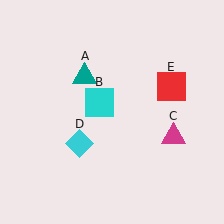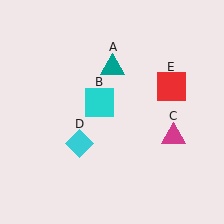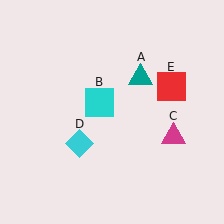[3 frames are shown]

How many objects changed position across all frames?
1 object changed position: teal triangle (object A).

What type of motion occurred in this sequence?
The teal triangle (object A) rotated clockwise around the center of the scene.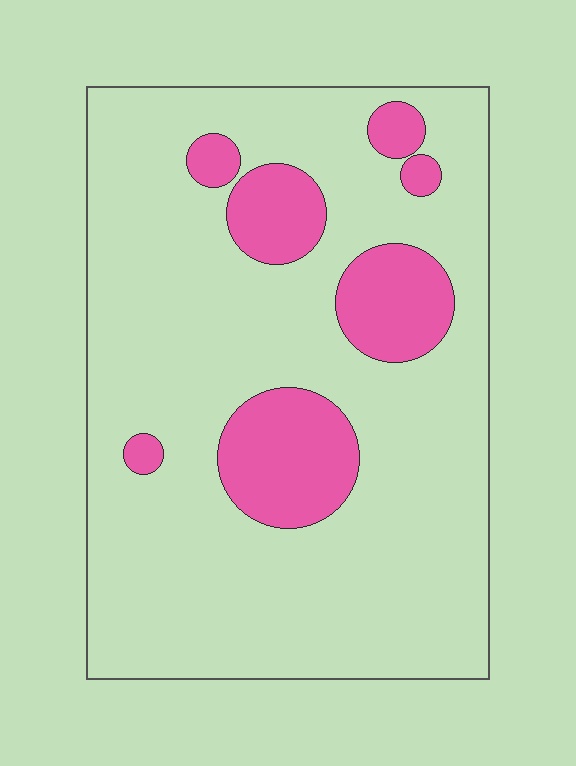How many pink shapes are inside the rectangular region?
7.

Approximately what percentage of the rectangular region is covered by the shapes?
Approximately 20%.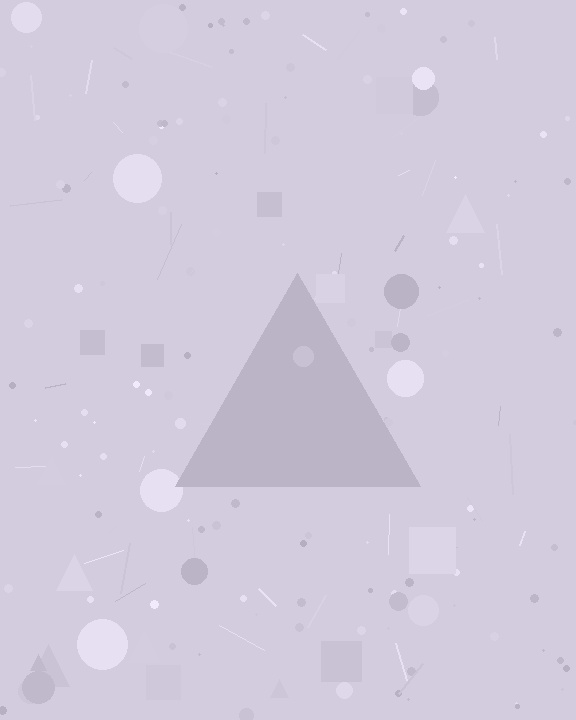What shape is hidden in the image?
A triangle is hidden in the image.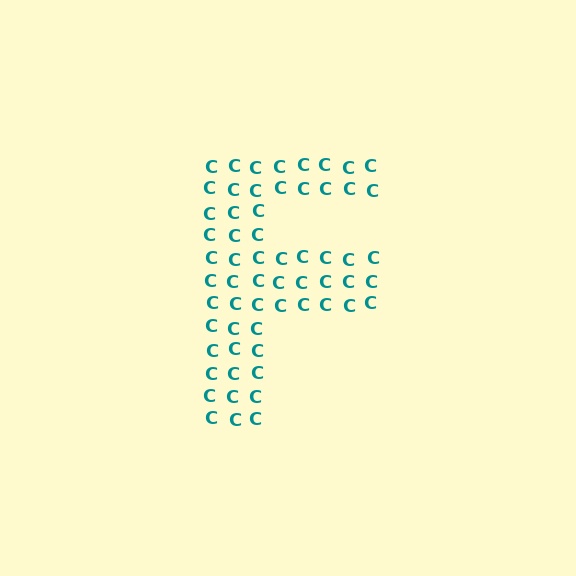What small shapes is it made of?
It is made of small letter C's.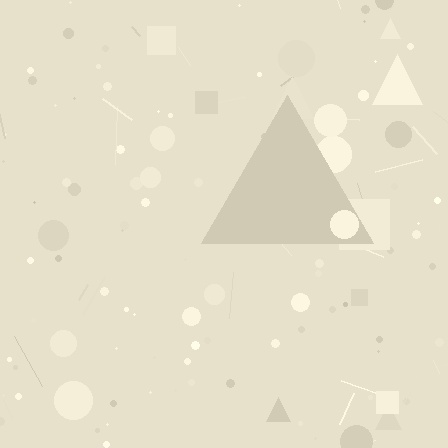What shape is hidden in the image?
A triangle is hidden in the image.